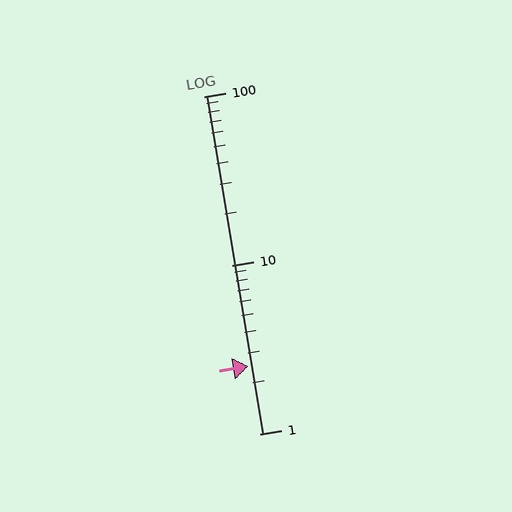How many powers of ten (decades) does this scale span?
The scale spans 2 decades, from 1 to 100.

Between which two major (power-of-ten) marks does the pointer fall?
The pointer is between 1 and 10.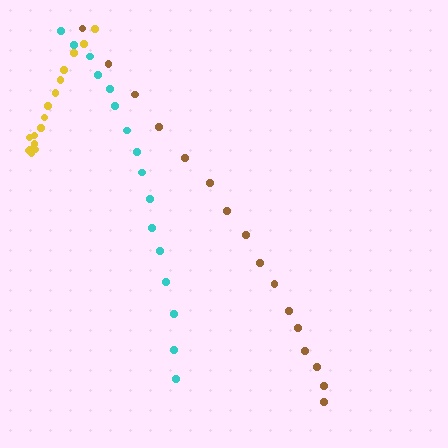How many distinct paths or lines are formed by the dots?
There are 3 distinct paths.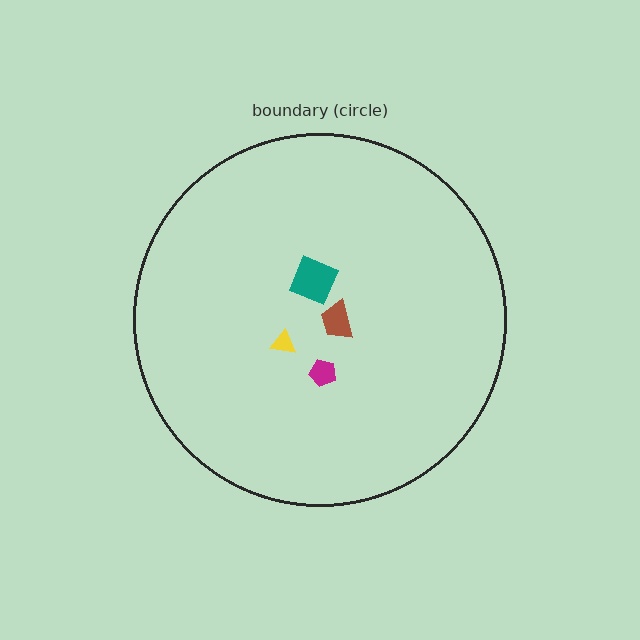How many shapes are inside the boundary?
4 inside, 0 outside.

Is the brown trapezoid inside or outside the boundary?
Inside.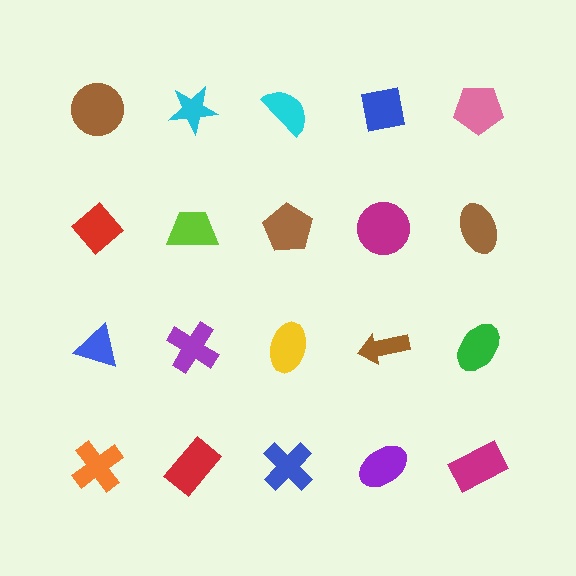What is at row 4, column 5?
A magenta rectangle.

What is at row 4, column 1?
An orange cross.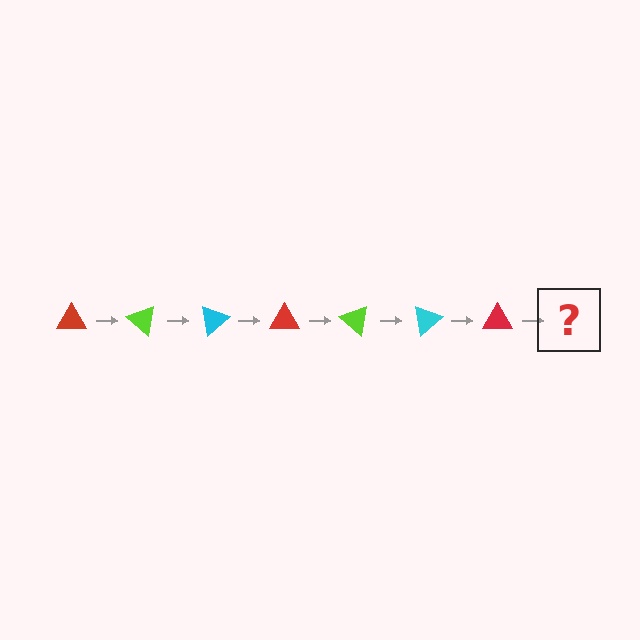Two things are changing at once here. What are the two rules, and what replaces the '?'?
The two rules are that it rotates 40 degrees each step and the color cycles through red, lime, and cyan. The '?' should be a lime triangle, rotated 280 degrees from the start.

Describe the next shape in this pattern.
It should be a lime triangle, rotated 280 degrees from the start.